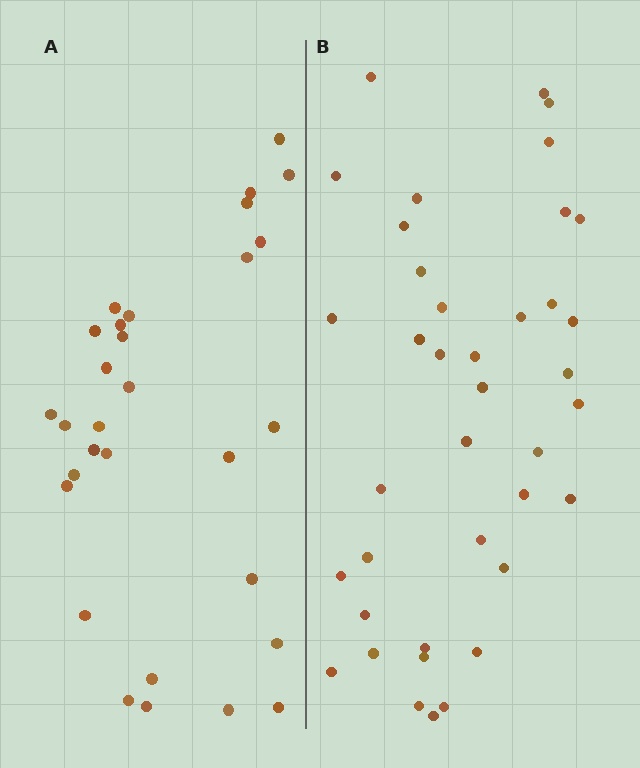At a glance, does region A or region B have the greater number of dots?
Region B (the right region) has more dots.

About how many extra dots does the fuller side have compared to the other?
Region B has roughly 8 or so more dots than region A.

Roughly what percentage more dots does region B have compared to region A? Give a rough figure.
About 30% more.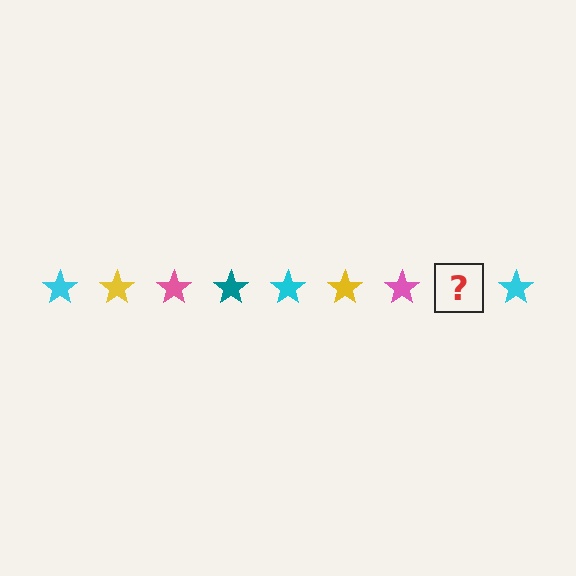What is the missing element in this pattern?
The missing element is a teal star.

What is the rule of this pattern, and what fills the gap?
The rule is that the pattern cycles through cyan, yellow, pink, teal stars. The gap should be filled with a teal star.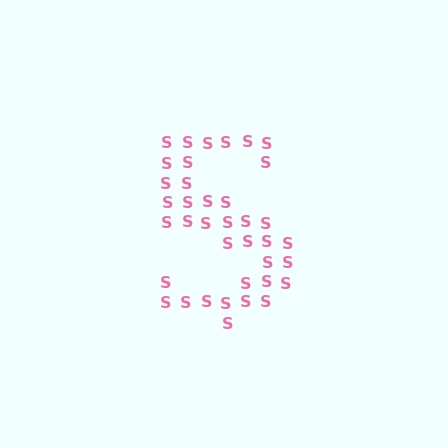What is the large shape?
The large shape is the letter S.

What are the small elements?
The small elements are letter S's.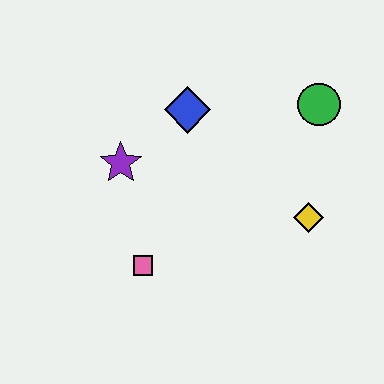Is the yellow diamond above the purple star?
No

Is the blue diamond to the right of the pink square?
Yes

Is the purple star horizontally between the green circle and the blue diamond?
No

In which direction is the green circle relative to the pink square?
The green circle is to the right of the pink square.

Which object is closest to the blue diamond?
The purple star is closest to the blue diamond.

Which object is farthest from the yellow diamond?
The purple star is farthest from the yellow diamond.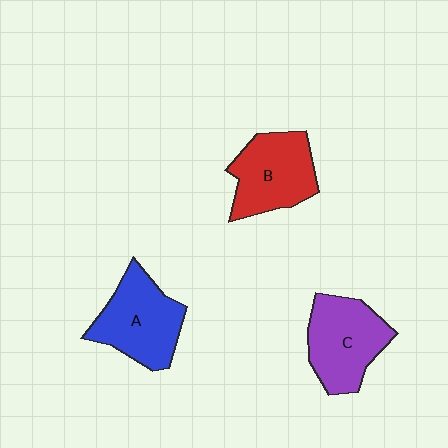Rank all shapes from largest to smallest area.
From largest to smallest: A (blue), C (purple), B (red).